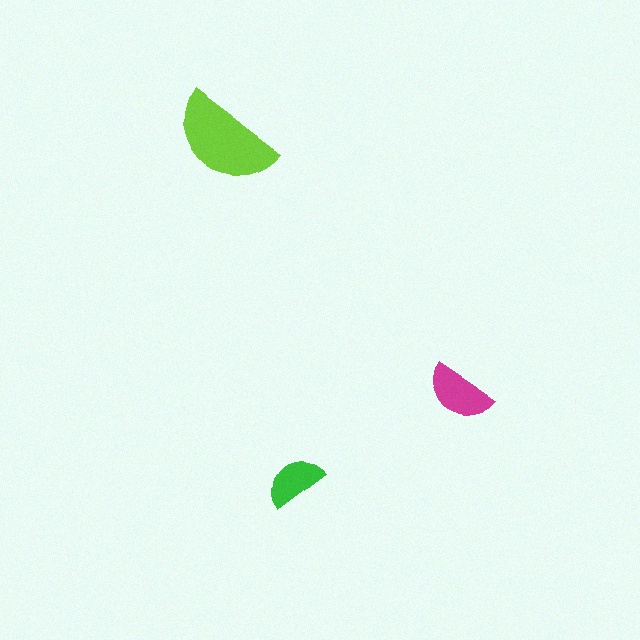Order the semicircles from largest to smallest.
the lime one, the magenta one, the green one.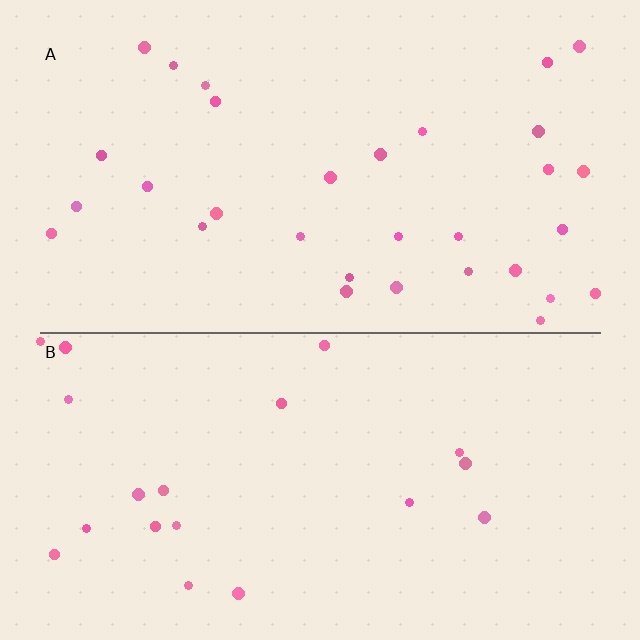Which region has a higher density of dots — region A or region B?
A (the top).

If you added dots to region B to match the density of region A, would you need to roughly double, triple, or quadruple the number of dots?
Approximately double.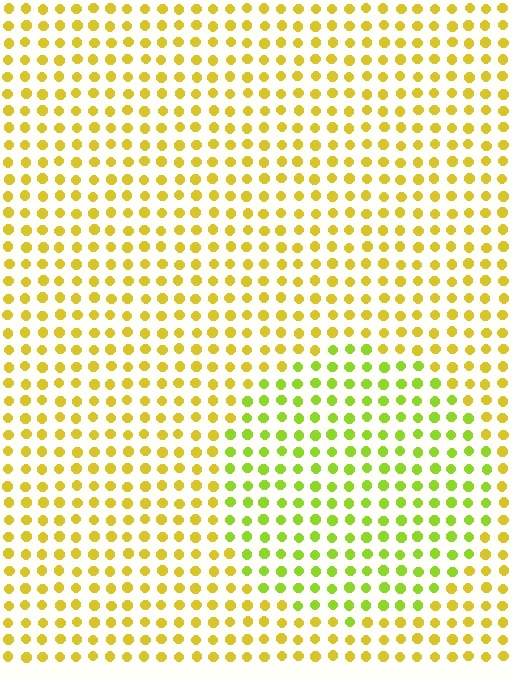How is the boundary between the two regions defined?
The boundary is defined purely by a slight shift in hue (about 34 degrees). Spacing, size, and orientation are identical on both sides.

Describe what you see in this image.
The image is filled with small yellow elements in a uniform arrangement. A circle-shaped region is visible where the elements are tinted to a slightly different hue, forming a subtle color boundary.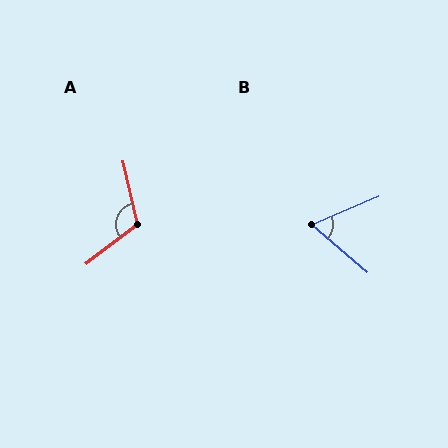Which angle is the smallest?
B, at approximately 63 degrees.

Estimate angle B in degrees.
Approximately 63 degrees.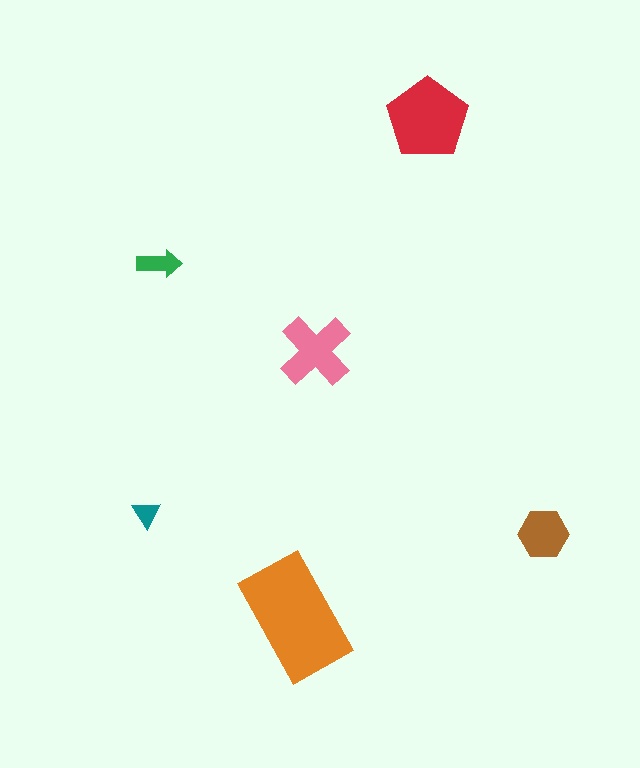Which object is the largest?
The orange rectangle.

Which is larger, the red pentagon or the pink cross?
The red pentagon.